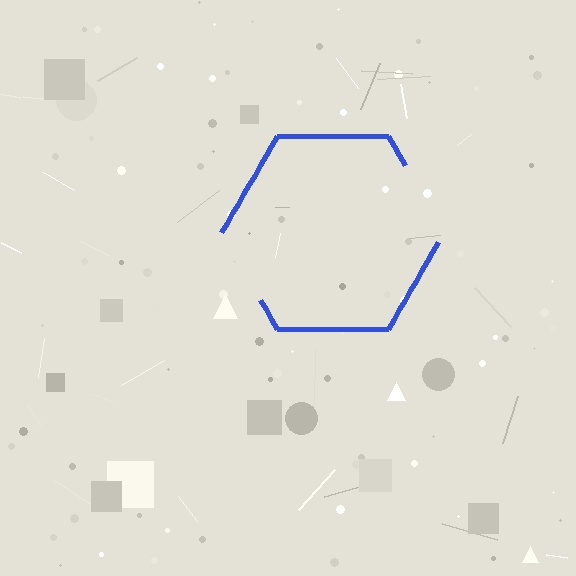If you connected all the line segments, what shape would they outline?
They would outline a hexagon.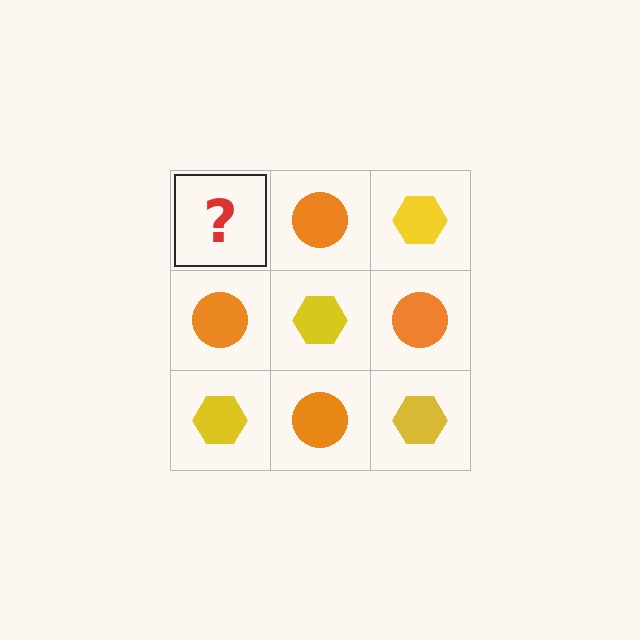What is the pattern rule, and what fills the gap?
The rule is that it alternates yellow hexagon and orange circle in a checkerboard pattern. The gap should be filled with a yellow hexagon.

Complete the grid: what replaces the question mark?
The question mark should be replaced with a yellow hexagon.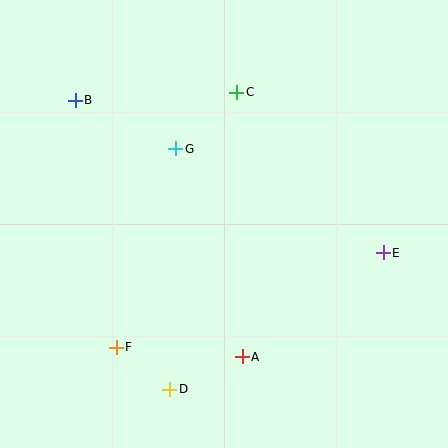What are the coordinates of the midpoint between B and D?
The midpoint between B and D is at (122, 245).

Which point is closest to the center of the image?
Point G at (176, 149) is closest to the center.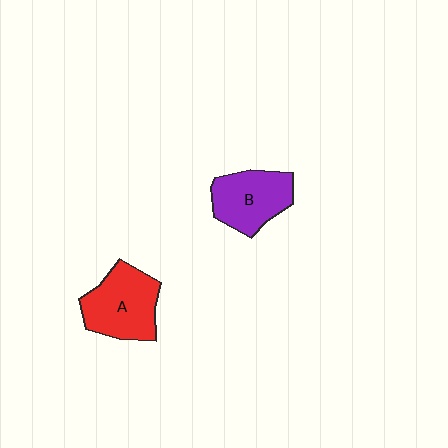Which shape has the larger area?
Shape A (red).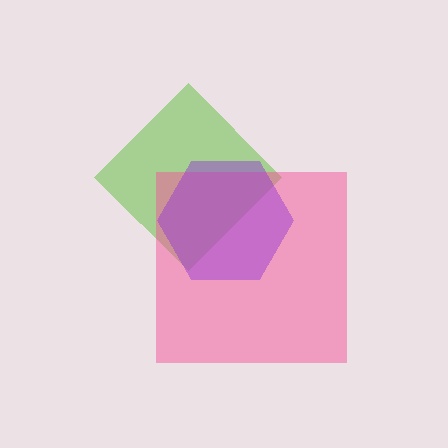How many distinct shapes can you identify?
There are 3 distinct shapes: a lime diamond, a pink square, a purple hexagon.